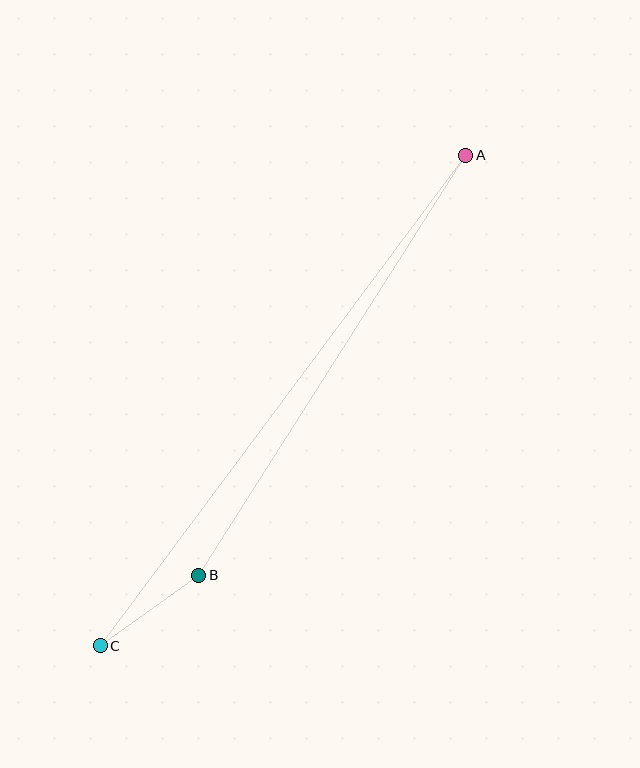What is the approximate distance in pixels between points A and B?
The distance between A and B is approximately 497 pixels.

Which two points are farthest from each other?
Points A and C are farthest from each other.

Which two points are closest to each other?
Points B and C are closest to each other.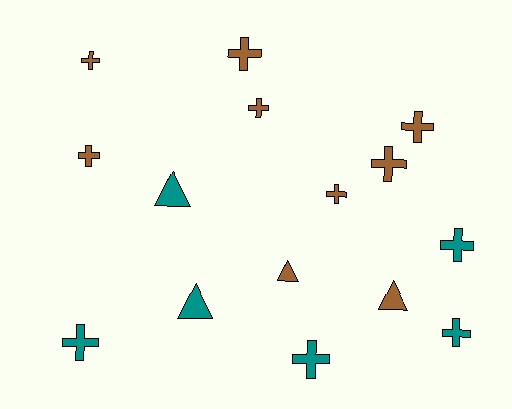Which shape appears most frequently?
Cross, with 11 objects.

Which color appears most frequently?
Brown, with 9 objects.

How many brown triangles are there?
There are 2 brown triangles.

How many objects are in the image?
There are 15 objects.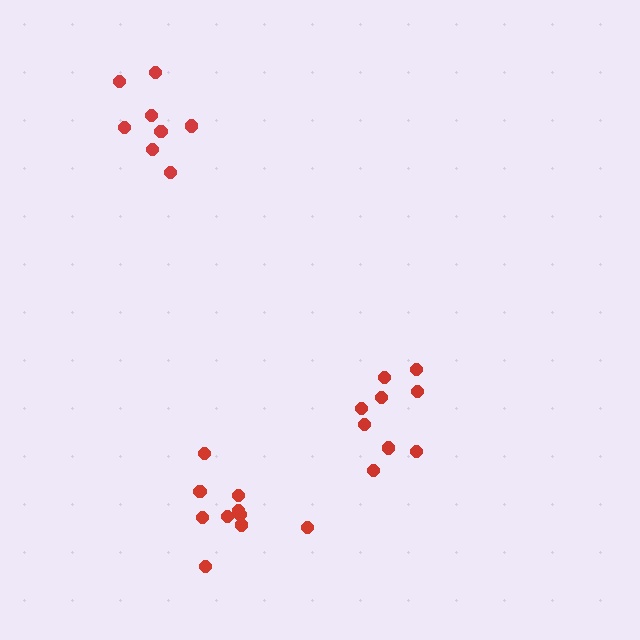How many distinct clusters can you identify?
There are 3 distinct clusters.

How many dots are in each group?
Group 1: 10 dots, Group 2: 9 dots, Group 3: 8 dots (27 total).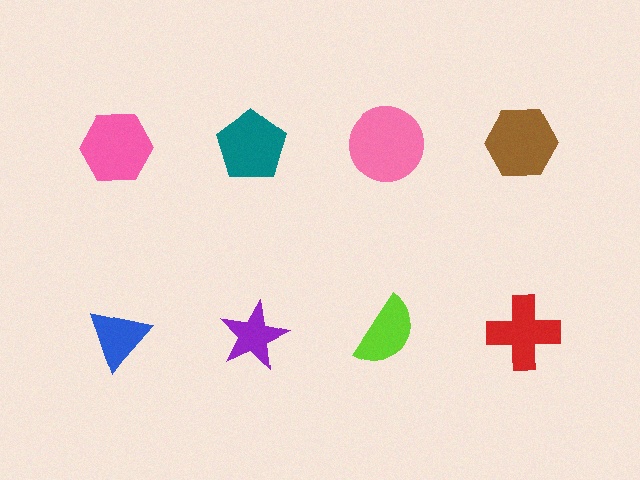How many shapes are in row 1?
4 shapes.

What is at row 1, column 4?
A brown hexagon.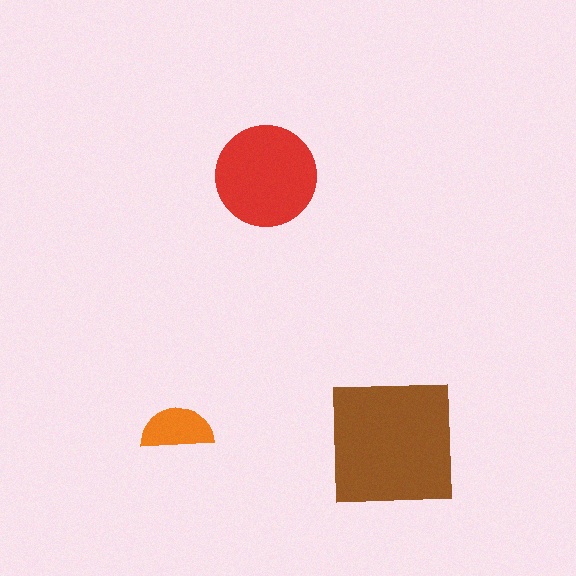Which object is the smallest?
The orange semicircle.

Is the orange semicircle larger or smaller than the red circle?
Smaller.